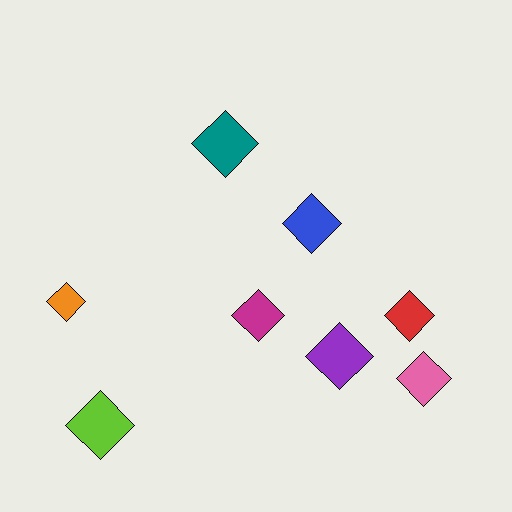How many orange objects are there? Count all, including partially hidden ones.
There is 1 orange object.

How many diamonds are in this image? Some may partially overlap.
There are 8 diamonds.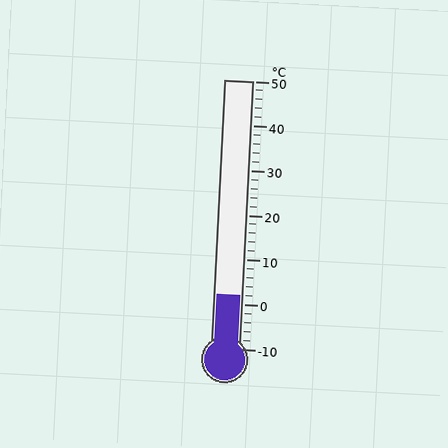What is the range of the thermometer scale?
The thermometer scale ranges from -10°C to 50°C.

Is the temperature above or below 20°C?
The temperature is below 20°C.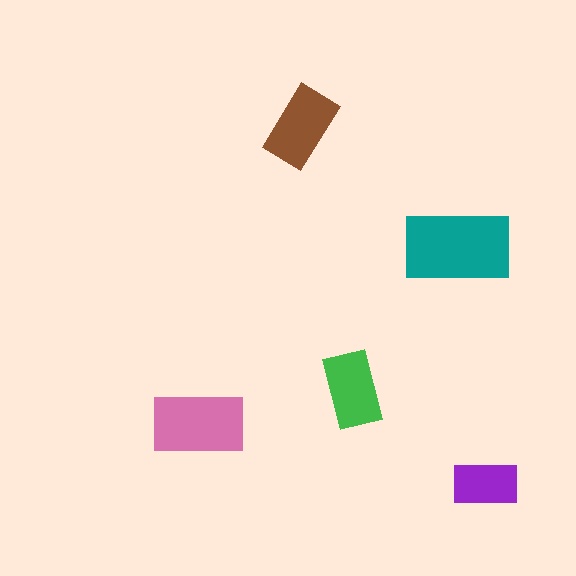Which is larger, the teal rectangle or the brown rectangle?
The teal one.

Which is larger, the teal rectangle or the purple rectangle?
The teal one.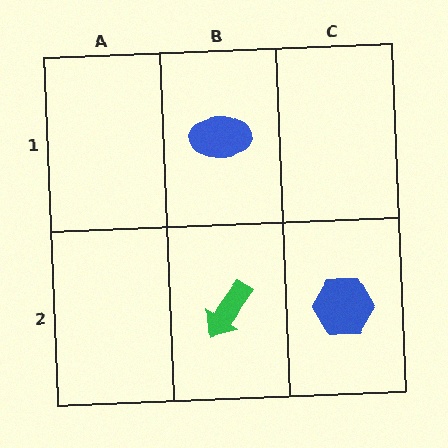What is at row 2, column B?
A green arrow.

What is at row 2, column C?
A blue hexagon.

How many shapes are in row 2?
2 shapes.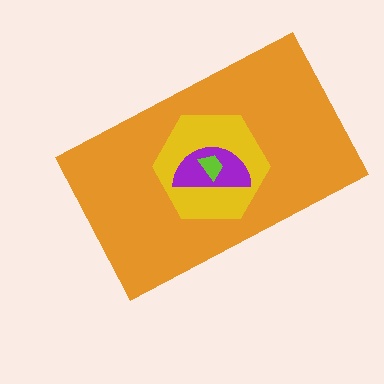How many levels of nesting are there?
4.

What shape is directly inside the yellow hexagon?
The purple semicircle.